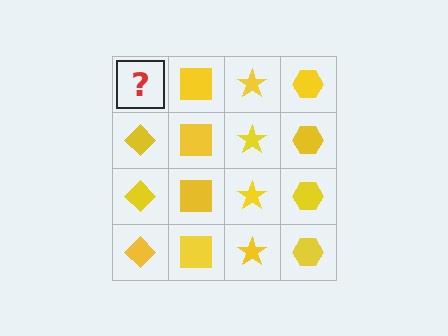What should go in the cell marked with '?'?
The missing cell should contain a yellow diamond.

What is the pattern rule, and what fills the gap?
The rule is that each column has a consistent shape. The gap should be filled with a yellow diamond.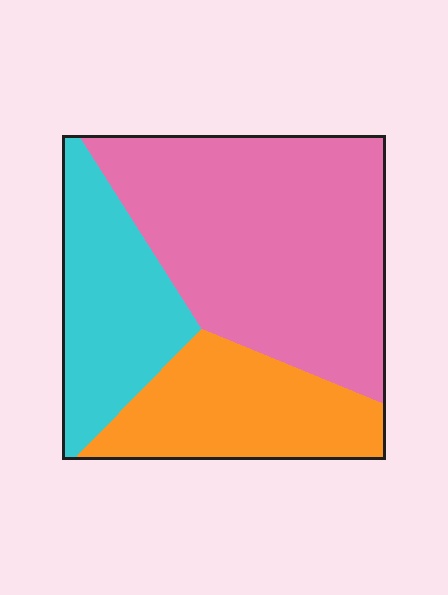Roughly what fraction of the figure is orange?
Orange covers 24% of the figure.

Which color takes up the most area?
Pink, at roughly 50%.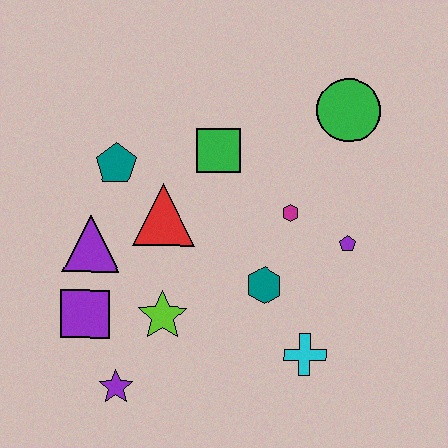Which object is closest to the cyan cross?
The teal hexagon is closest to the cyan cross.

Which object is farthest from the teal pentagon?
The cyan cross is farthest from the teal pentagon.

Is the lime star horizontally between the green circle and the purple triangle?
Yes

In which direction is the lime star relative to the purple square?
The lime star is to the right of the purple square.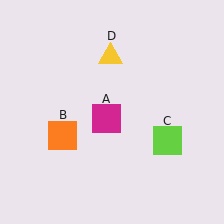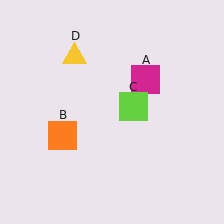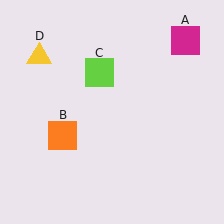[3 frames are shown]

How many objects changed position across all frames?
3 objects changed position: magenta square (object A), lime square (object C), yellow triangle (object D).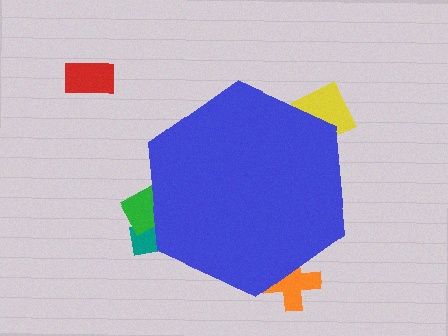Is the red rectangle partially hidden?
No, the red rectangle is fully visible.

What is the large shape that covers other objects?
A blue hexagon.